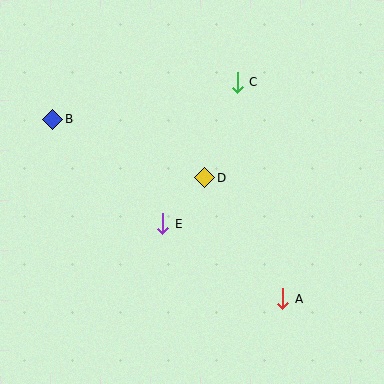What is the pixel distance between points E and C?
The distance between E and C is 160 pixels.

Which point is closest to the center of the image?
Point D at (205, 178) is closest to the center.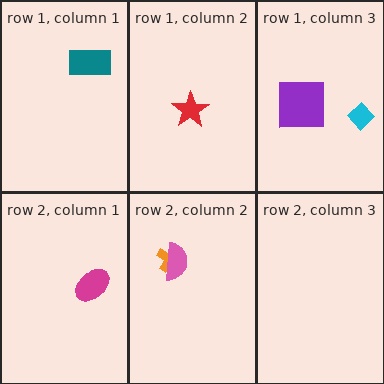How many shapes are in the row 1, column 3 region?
2.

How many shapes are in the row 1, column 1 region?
1.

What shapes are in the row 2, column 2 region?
The orange cross, the pink semicircle.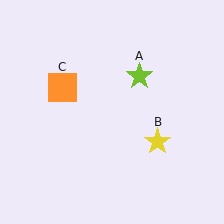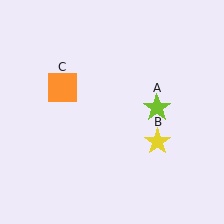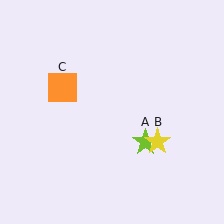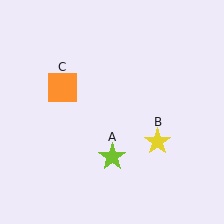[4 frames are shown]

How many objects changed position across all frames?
1 object changed position: lime star (object A).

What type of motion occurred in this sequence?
The lime star (object A) rotated clockwise around the center of the scene.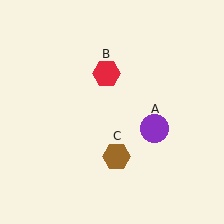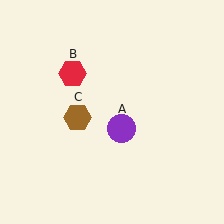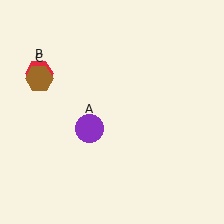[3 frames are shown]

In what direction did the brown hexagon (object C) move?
The brown hexagon (object C) moved up and to the left.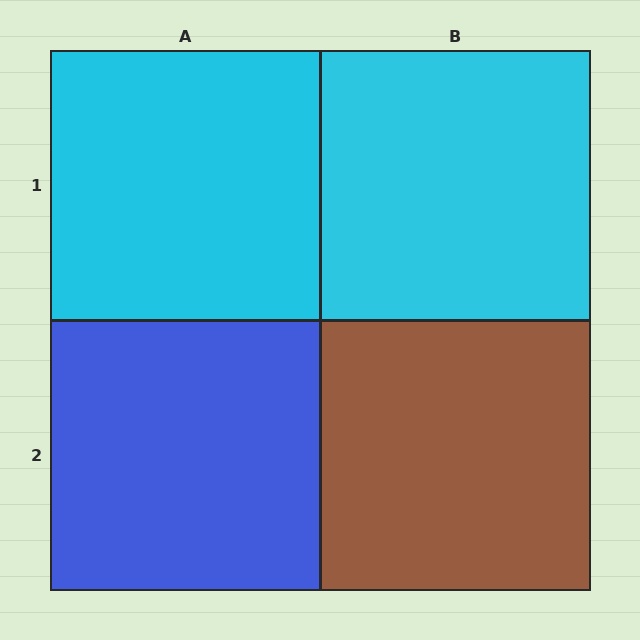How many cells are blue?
1 cell is blue.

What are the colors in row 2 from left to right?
Blue, brown.